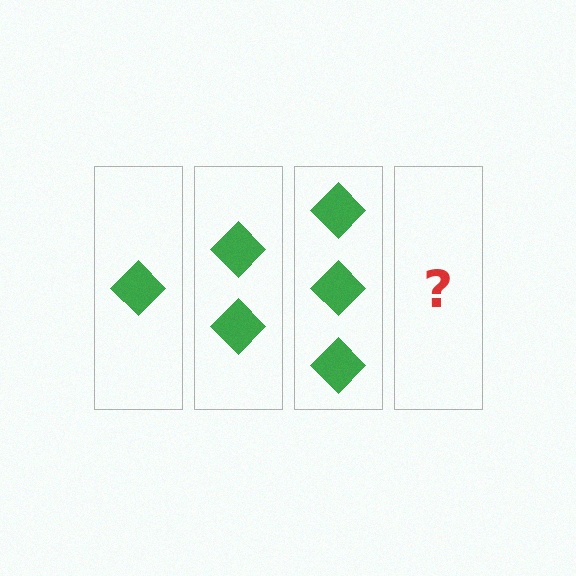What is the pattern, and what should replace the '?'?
The pattern is that each step adds one more diamond. The '?' should be 4 diamonds.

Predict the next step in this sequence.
The next step is 4 diamonds.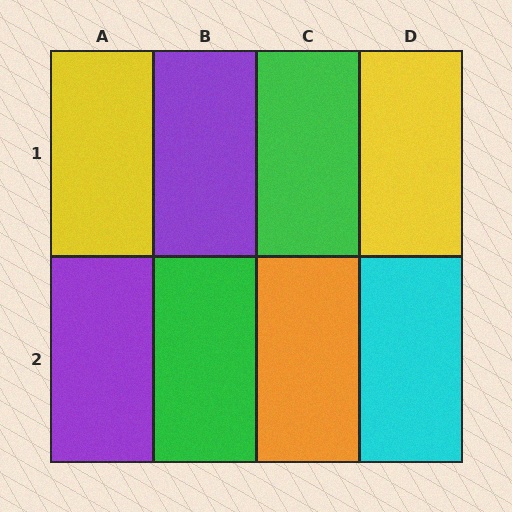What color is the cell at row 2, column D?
Cyan.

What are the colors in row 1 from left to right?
Yellow, purple, green, yellow.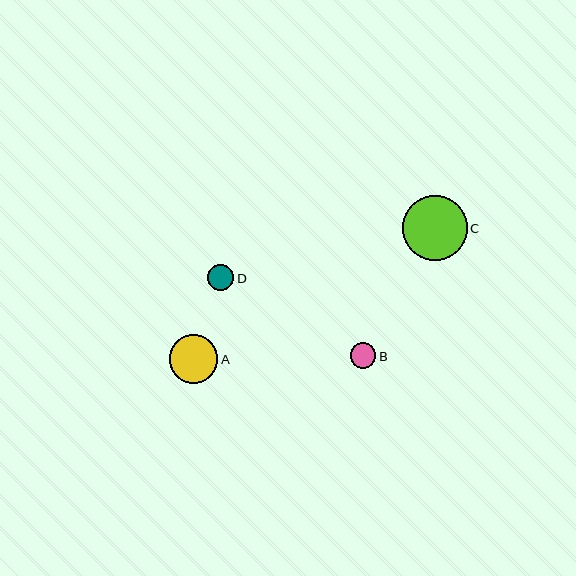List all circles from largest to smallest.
From largest to smallest: C, A, D, B.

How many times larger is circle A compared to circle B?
Circle A is approximately 1.9 times the size of circle B.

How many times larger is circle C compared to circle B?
Circle C is approximately 2.5 times the size of circle B.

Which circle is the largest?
Circle C is the largest with a size of approximately 65 pixels.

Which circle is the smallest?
Circle B is the smallest with a size of approximately 26 pixels.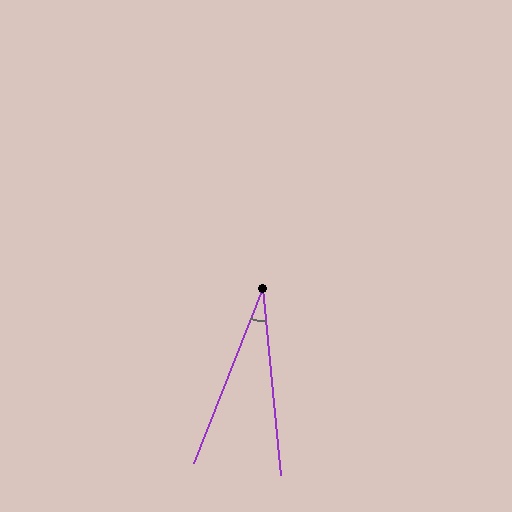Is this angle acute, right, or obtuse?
It is acute.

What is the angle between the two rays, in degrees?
Approximately 27 degrees.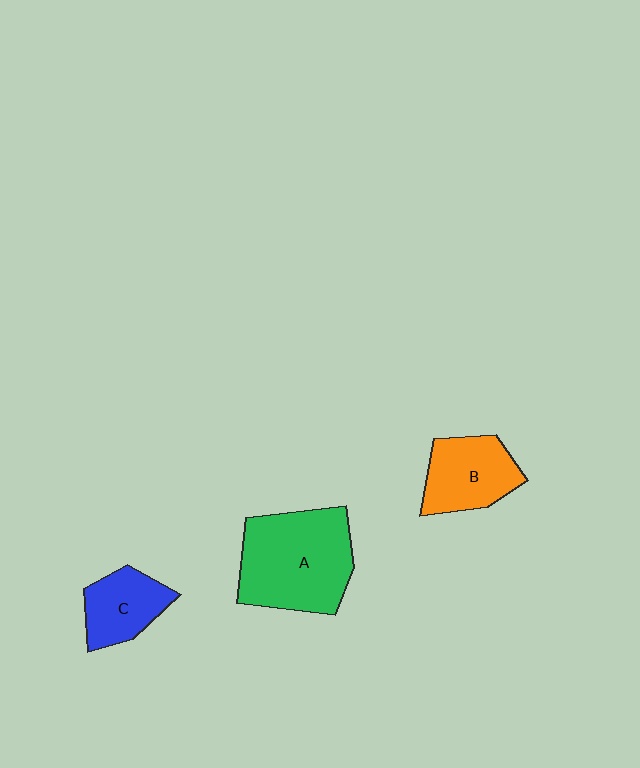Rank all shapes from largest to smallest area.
From largest to smallest: A (green), B (orange), C (blue).